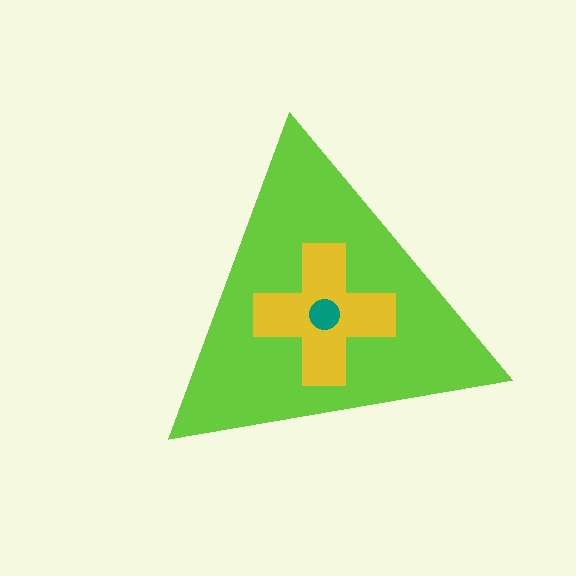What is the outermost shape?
The lime triangle.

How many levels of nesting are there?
3.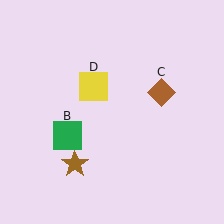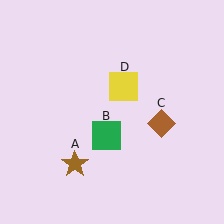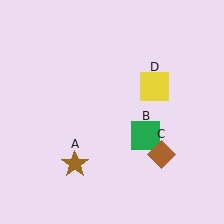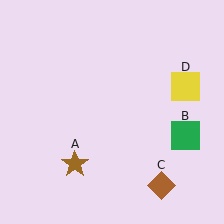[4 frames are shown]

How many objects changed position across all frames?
3 objects changed position: green square (object B), brown diamond (object C), yellow square (object D).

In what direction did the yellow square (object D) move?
The yellow square (object D) moved right.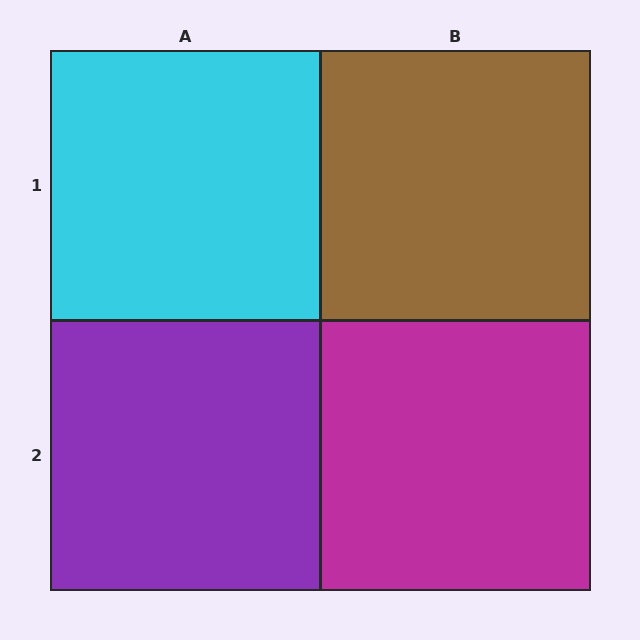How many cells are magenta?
1 cell is magenta.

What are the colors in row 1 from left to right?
Cyan, brown.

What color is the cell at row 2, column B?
Magenta.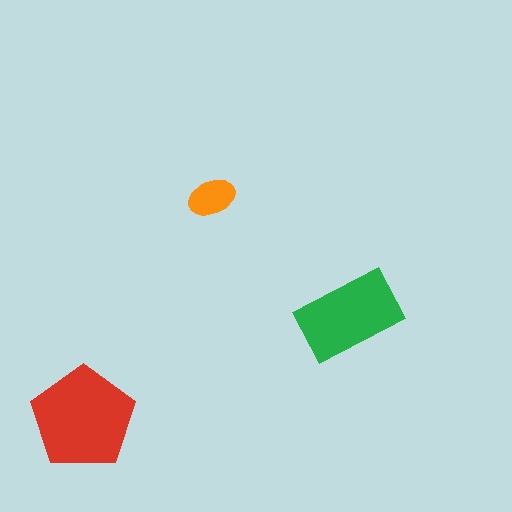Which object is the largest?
The red pentagon.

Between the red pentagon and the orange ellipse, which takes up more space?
The red pentagon.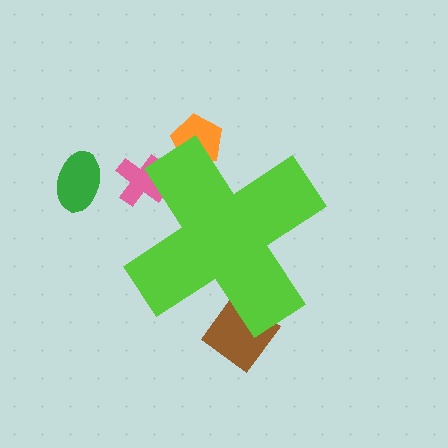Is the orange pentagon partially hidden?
Yes, the orange pentagon is partially hidden behind the lime cross.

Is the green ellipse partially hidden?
No, the green ellipse is fully visible.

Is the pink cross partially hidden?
Yes, the pink cross is partially hidden behind the lime cross.